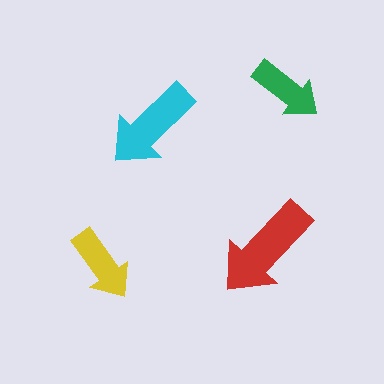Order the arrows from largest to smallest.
the red one, the cyan one, the yellow one, the green one.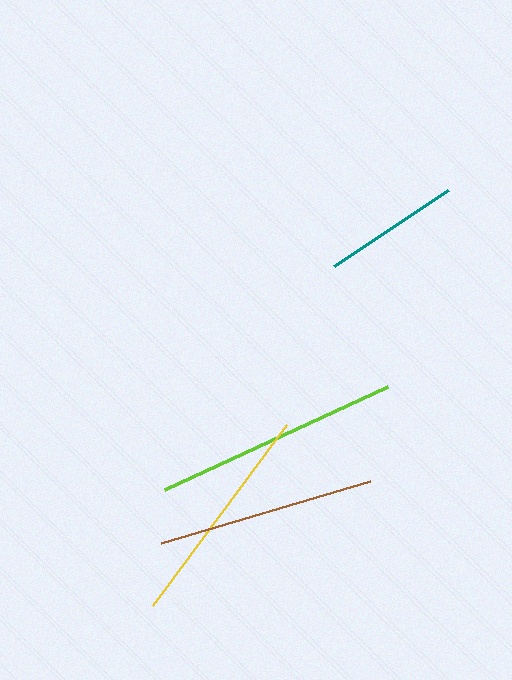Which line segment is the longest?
The lime line is the longest at approximately 245 pixels.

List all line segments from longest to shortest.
From longest to shortest: lime, yellow, brown, teal.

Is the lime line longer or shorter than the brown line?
The lime line is longer than the brown line.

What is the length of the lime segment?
The lime segment is approximately 245 pixels long.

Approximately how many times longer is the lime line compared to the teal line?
The lime line is approximately 1.8 times the length of the teal line.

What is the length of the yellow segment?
The yellow segment is approximately 225 pixels long.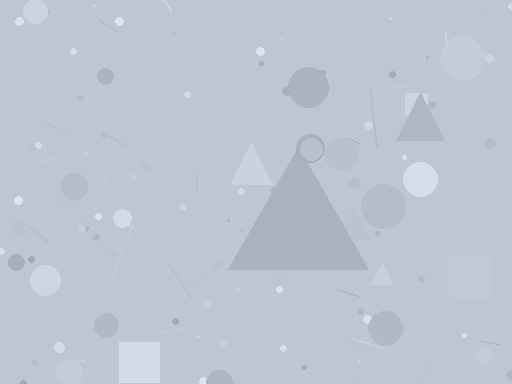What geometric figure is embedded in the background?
A triangle is embedded in the background.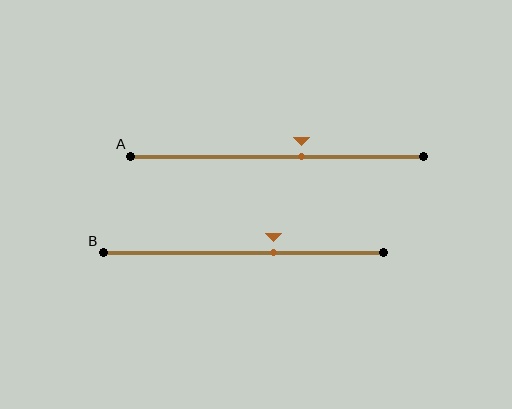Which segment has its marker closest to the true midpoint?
Segment A has its marker closest to the true midpoint.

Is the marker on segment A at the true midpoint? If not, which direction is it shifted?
No, the marker on segment A is shifted to the right by about 8% of the segment length.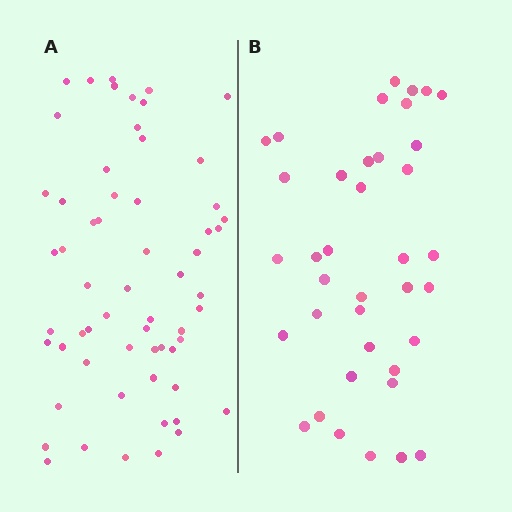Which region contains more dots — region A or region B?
Region A (the left region) has more dots.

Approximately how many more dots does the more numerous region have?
Region A has approximately 20 more dots than region B.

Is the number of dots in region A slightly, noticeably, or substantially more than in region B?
Region A has substantially more. The ratio is roughly 1.6 to 1.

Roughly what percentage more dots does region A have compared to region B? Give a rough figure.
About 60% more.